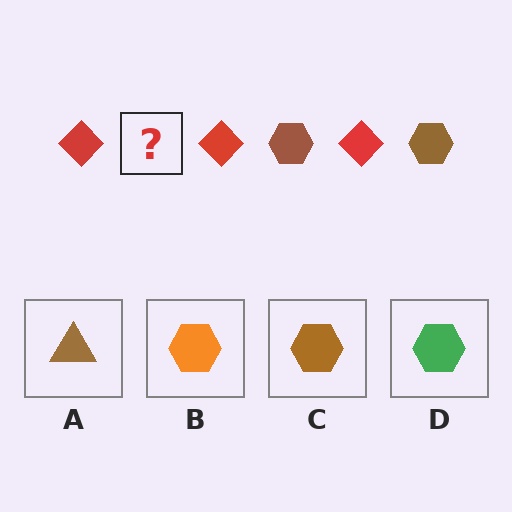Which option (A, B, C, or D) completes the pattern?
C.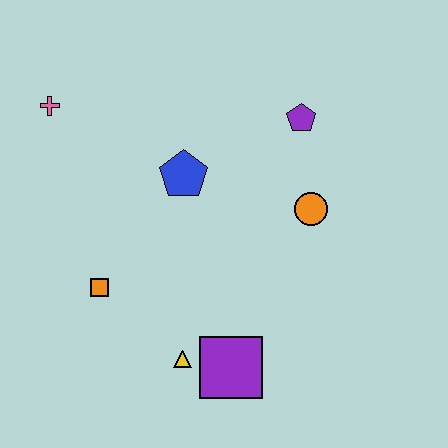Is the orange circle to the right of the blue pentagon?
Yes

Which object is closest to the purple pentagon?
The orange circle is closest to the purple pentagon.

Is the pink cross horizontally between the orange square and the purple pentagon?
No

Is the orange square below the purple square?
No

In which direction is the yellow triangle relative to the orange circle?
The yellow triangle is below the orange circle.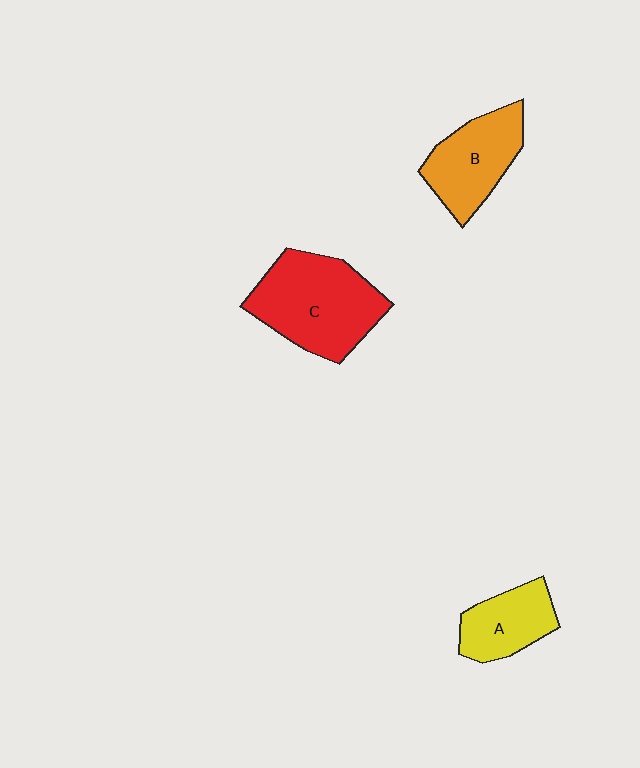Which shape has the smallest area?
Shape A (yellow).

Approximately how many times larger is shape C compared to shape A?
Approximately 1.9 times.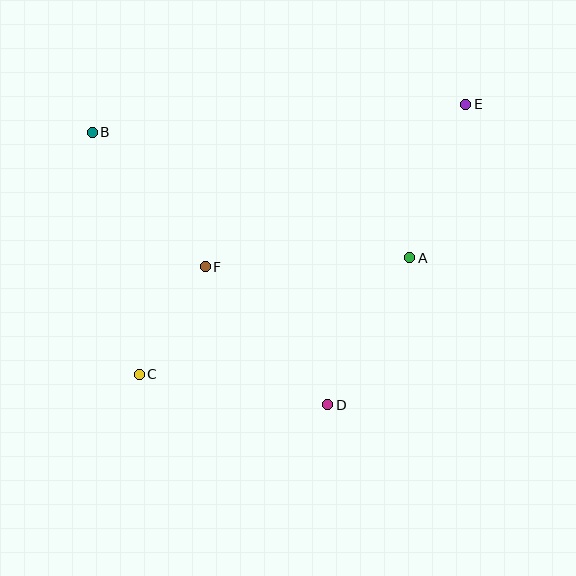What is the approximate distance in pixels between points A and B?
The distance between A and B is approximately 342 pixels.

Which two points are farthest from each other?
Points C and E are farthest from each other.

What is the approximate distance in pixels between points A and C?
The distance between A and C is approximately 295 pixels.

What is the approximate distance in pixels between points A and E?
The distance between A and E is approximately 163 pixels.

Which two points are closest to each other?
Points C and F are closest to each other.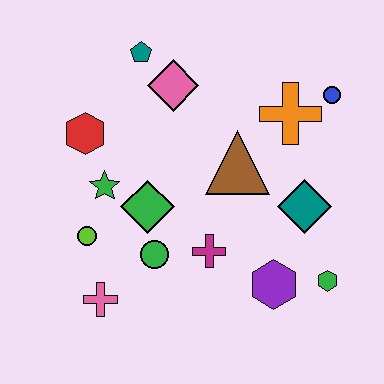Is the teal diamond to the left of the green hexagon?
Yes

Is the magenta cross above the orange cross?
No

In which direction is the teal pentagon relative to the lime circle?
The teal pentagon is above the lime circle.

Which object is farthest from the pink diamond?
The green hexagon is farthest from the pink diamond.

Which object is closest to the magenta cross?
The green circle is closest to the magenta cross.